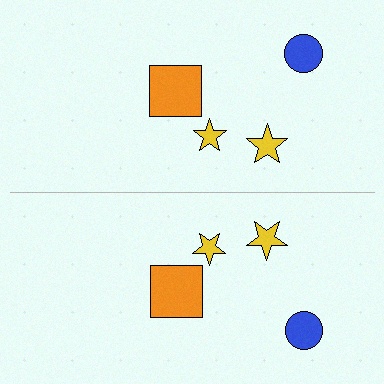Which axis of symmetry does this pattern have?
The pattern has a horizontal axis of symmetry running through the center of the image.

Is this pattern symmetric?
Yes, this pattern has bilateral (reflection) symmetry.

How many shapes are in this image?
There are 8 shapes in this image.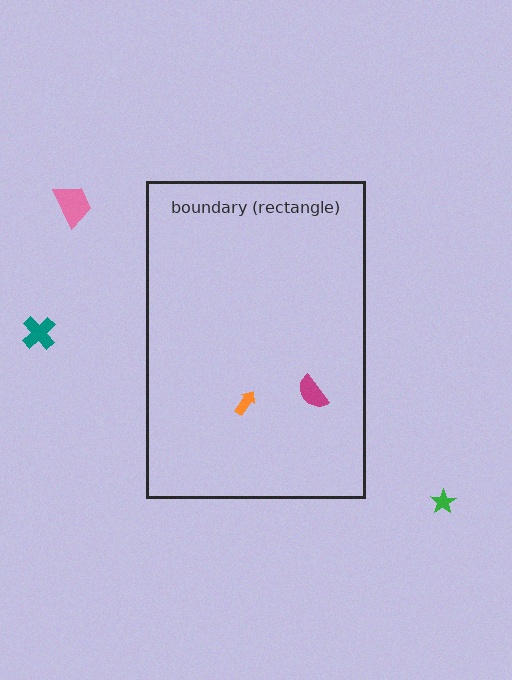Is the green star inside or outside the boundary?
Outside.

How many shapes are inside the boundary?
2 inside, 3 outside.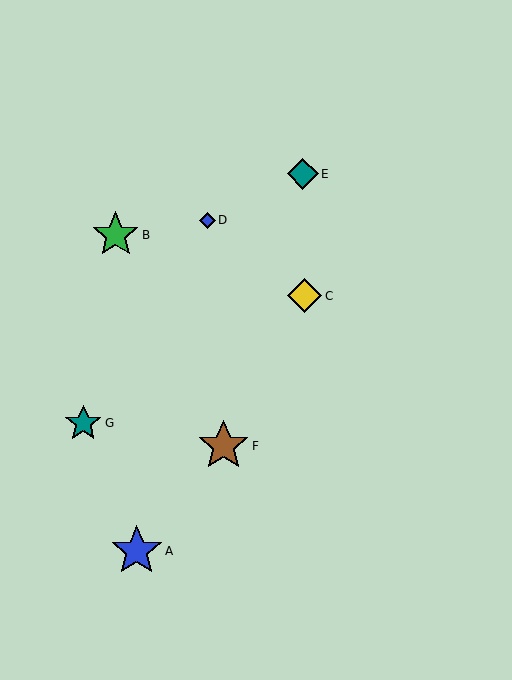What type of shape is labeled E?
Shape E is a teal diamond.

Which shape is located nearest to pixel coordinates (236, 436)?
The brown star (labeled F) at (224, 446) is nearest to that location.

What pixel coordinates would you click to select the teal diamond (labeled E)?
Click at (303, 174) to select the teal diamond E.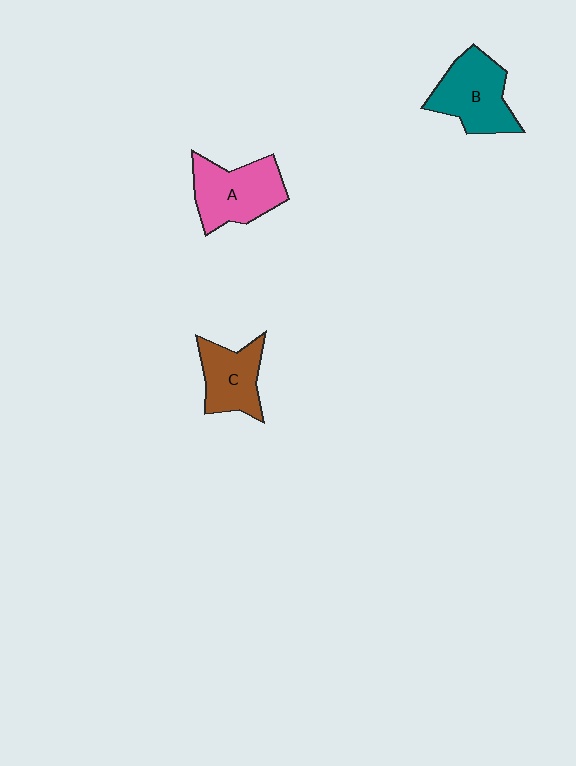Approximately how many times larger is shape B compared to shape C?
Approximately 1.3 times.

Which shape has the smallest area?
Shape C (brown).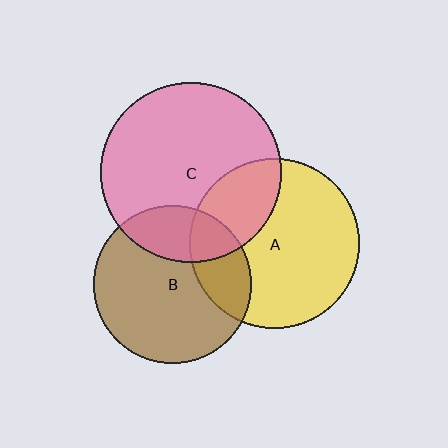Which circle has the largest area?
Circle C (pink).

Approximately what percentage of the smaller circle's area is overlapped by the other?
Approximately 25%.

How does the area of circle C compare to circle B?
Approximately 1.3 times.